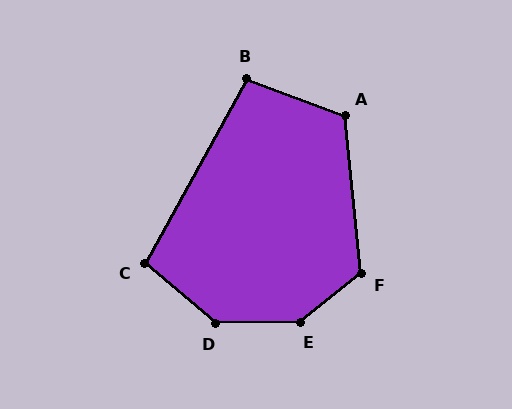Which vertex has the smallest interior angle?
B, at approximately 99 degrees.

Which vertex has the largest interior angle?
E, at approximately 142 degrees.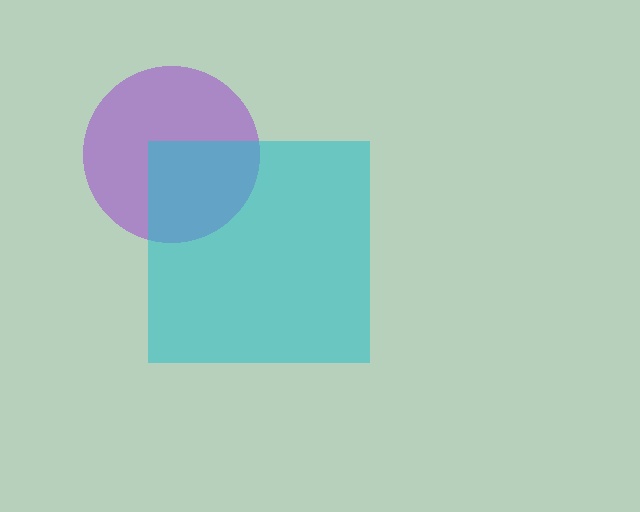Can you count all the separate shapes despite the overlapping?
Yes, there are 2 separate shapes.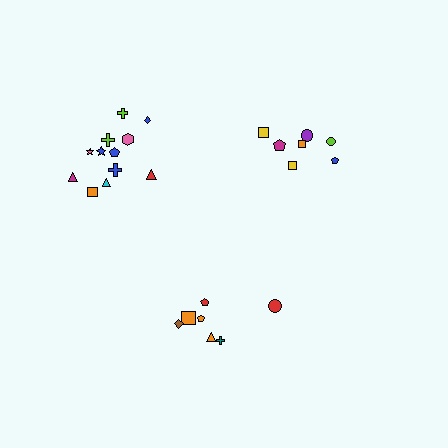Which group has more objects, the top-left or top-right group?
The top-left group.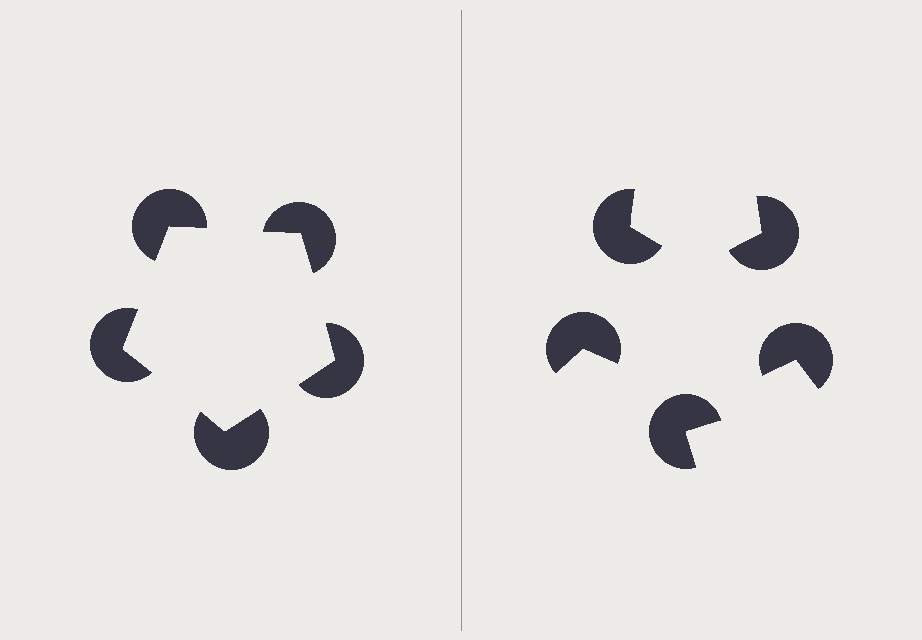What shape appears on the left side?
An illusory pentagon.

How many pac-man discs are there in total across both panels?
10 — 5 on each side.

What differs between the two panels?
The pac-man discs are positioned identically on both sides; only the wedge orientations differ. On the left they align to a pentagon; on the right they are misaligned.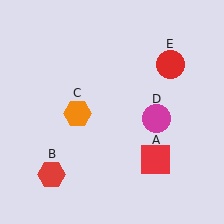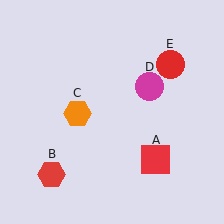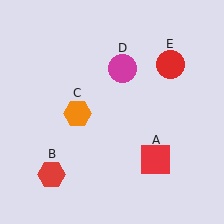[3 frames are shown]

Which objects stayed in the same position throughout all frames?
Red square (object A) and red hexagon (object B) and orange hexagon (object C) and red circle (object E) remained stationary.